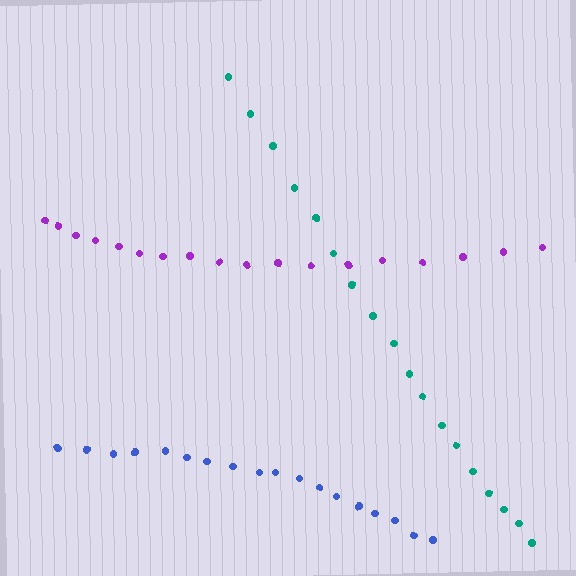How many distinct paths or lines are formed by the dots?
There are 3 distinct paths.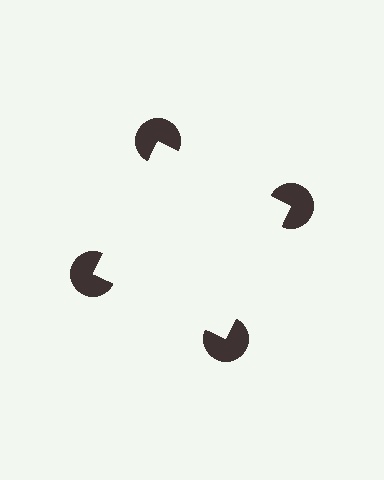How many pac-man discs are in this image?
There are 4 — one at each vertex of the illusory square.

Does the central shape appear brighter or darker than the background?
It typically appears slightly brighter than the background, even though no actual brightness change is drawn.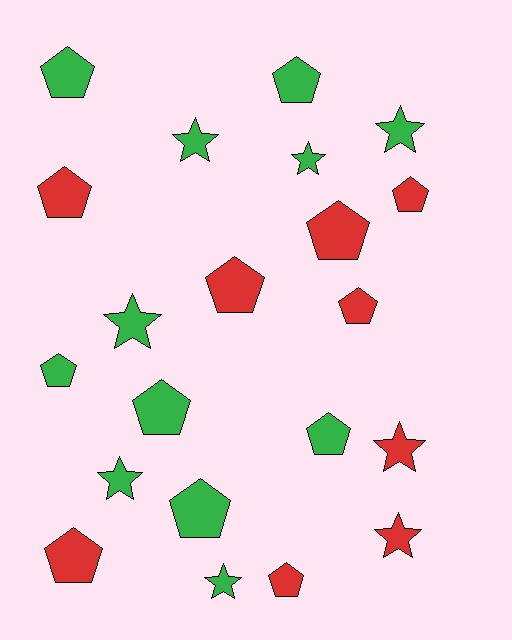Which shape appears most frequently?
Pentagon, with 13 objects.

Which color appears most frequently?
Green, with 12 objects.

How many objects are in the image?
There are 21 objects.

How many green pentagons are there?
There are 6 green pentagons.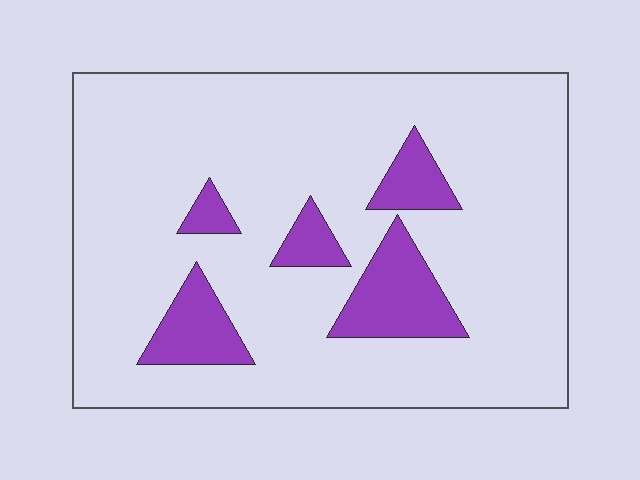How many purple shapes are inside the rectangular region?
5.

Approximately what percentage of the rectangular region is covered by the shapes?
Approximately 15%.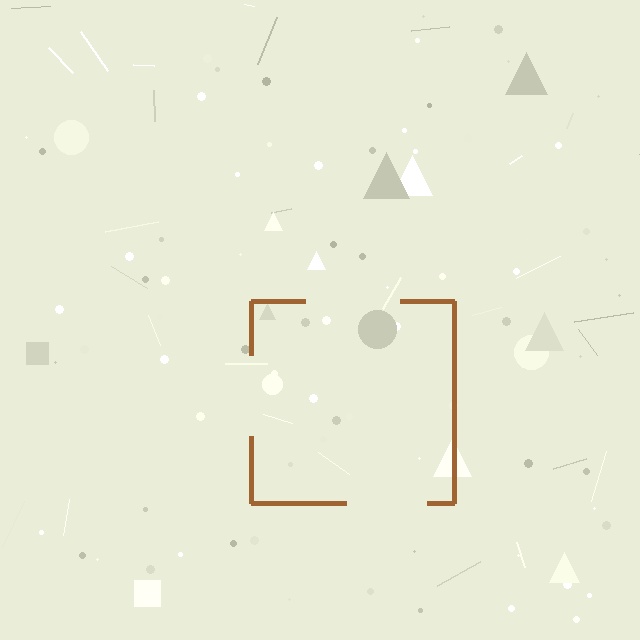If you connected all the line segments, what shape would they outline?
They would outline a square.